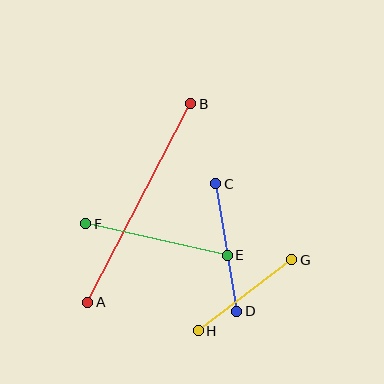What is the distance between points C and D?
The distance is approximately 129 pixels.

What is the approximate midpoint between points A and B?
The midpoint is at approximately (139, 203) pixels.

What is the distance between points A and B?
The distance is approximately 223 pixels.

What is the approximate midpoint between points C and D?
The midpoint is at approximately (226, 248) pixels.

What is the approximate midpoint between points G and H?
The midpoint is at approximately (245, 295) pixels.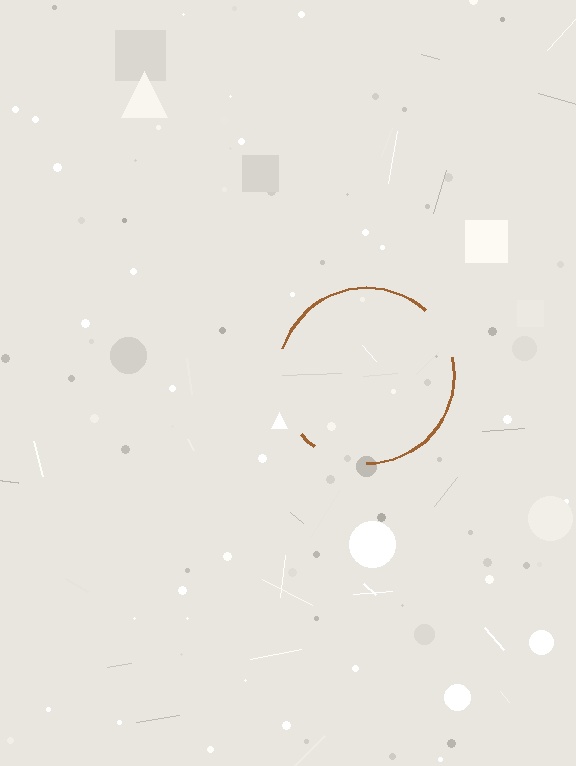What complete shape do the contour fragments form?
The contour fragments form a circle.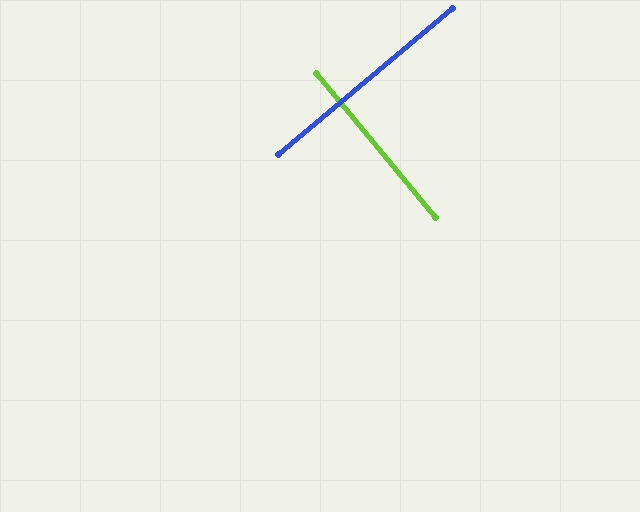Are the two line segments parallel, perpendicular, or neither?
Perpendicular — they meet at approximately 89°.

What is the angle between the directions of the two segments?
Approximately 89 degrees.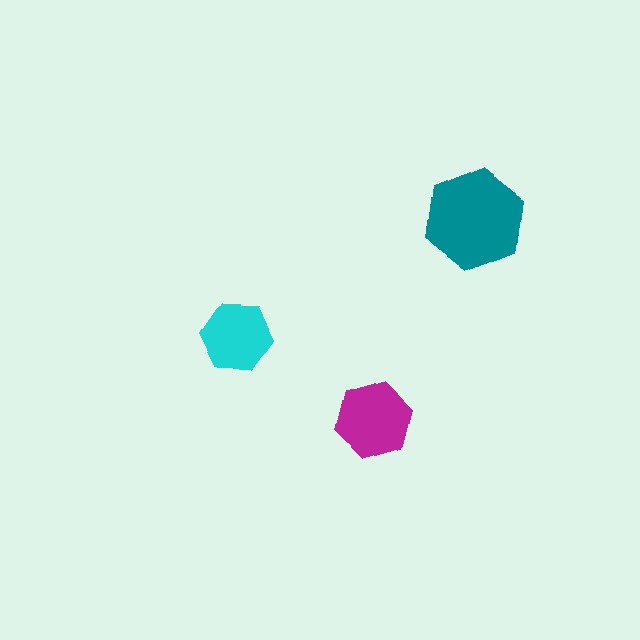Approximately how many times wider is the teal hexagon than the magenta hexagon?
About 1.5 times wider.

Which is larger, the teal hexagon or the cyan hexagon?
The teal one.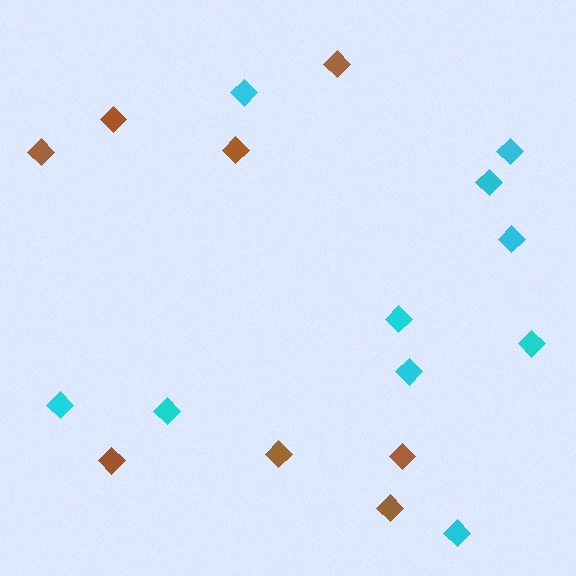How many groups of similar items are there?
There are 2 groups: one group of brown diamonds (8) and one group of cyan diamonds (10).